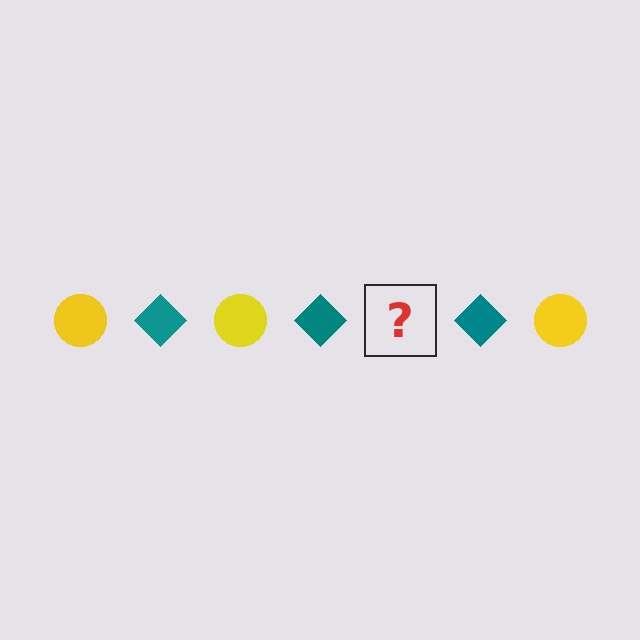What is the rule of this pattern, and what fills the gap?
The rule is that the pattern alternates between yellow circle and teal diamond. The gap should be filled with a yellow circle.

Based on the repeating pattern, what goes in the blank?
The blank should be a yellow circle.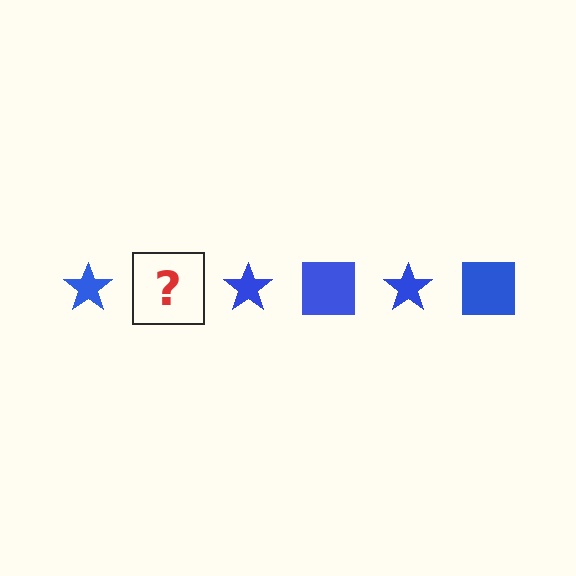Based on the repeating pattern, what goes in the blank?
The blank should be a blue square.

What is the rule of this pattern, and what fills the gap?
The rule is that the pattern cycles through star, square shapes in blue. The gap should be filled with a blue square.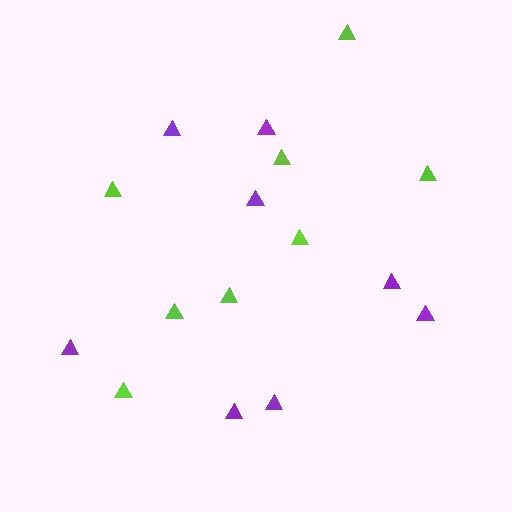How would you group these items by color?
There are 2 groups: one group of purple triangles (8) and one group of lime triangles (8).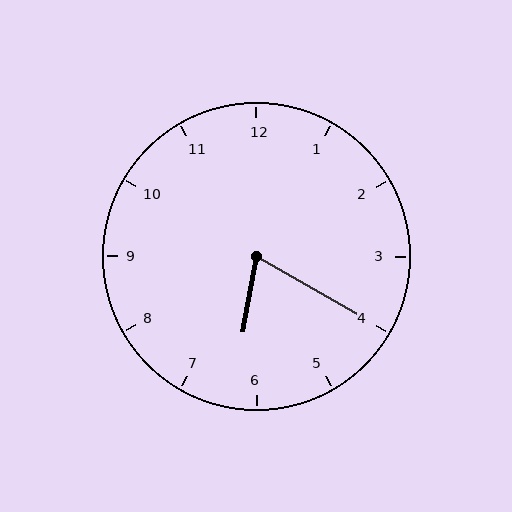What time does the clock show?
6:20.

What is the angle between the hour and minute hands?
Approximately 70 degrees.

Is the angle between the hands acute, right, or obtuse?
It is acute.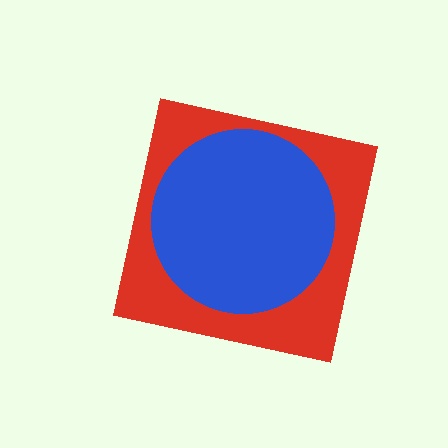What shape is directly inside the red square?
The blue circle.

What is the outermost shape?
The red square.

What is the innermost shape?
The blue circle.